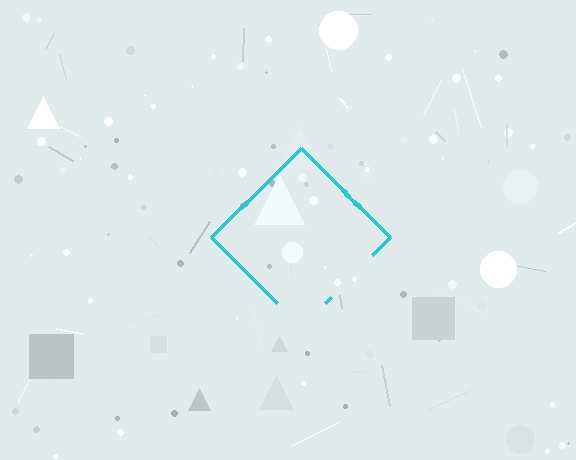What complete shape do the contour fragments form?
The contour fragments form a diamond.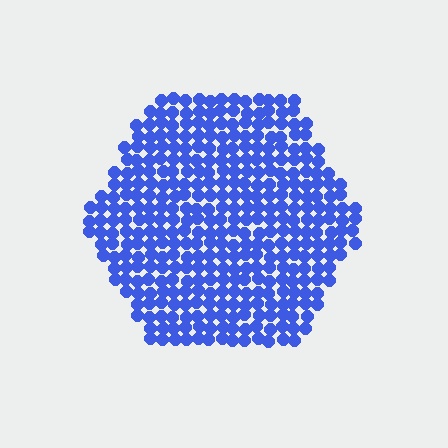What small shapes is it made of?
It is made of small circles.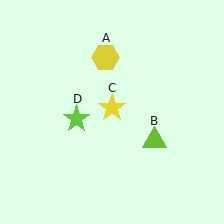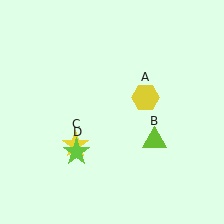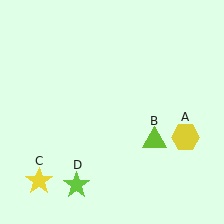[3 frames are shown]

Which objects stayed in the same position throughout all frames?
Lime triangle (object B) remained stationary.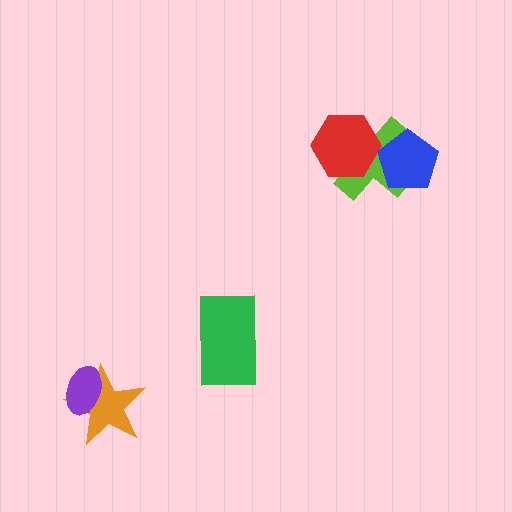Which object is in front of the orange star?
The purple ellipse is in front of the orange star.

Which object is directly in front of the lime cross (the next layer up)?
The red hexagon is directly in front of the lime cross.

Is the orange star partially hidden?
Yes, it is partially covered by another shape.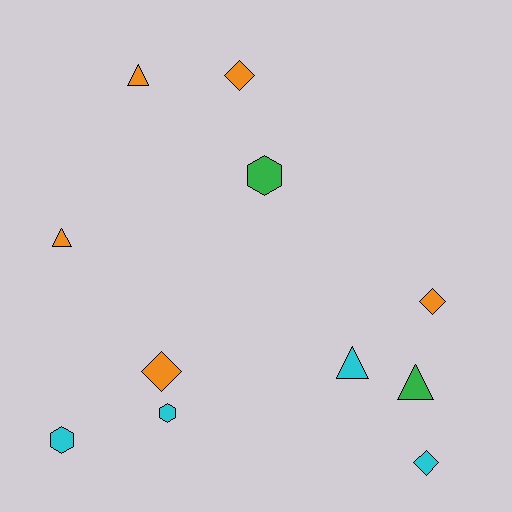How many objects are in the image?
There are 11 objects.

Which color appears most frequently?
Orange, with 5 objects.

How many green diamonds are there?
There are no green diamonds.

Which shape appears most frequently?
Triangle, with 4 objects.